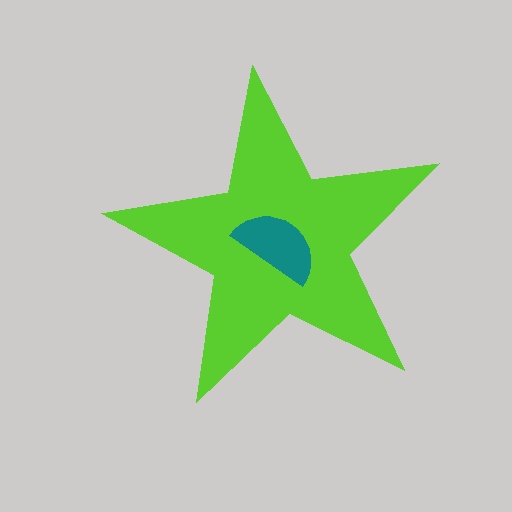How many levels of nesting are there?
2.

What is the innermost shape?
The teal semicircle.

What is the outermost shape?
The lime star.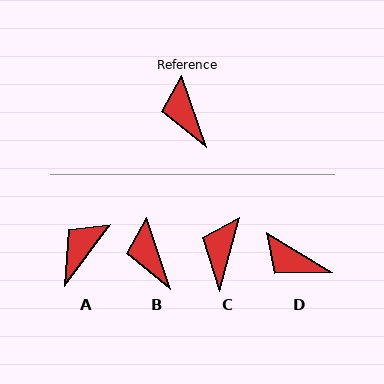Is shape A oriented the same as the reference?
No, it is off by about 55 degrees.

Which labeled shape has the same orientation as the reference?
B.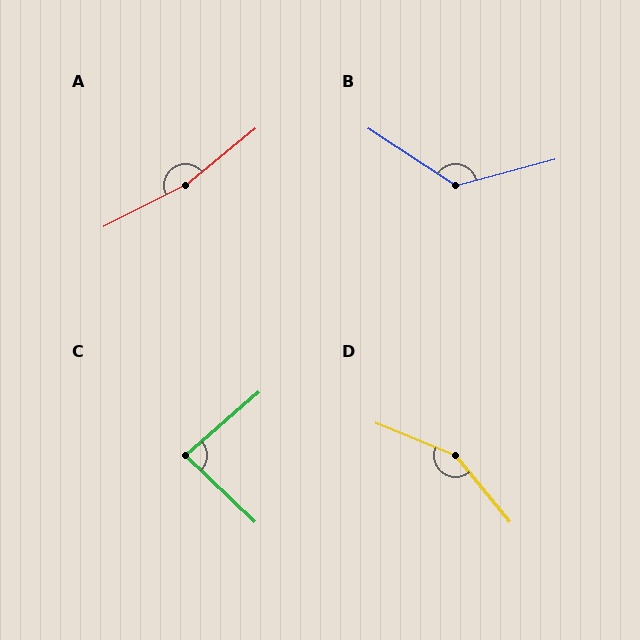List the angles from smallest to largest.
C (85°), B (132°), D (151°), A (168°).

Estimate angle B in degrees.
Approximately 132 degrees.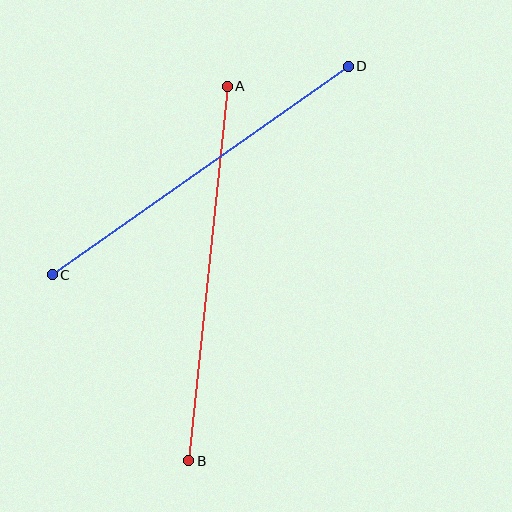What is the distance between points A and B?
The distance is approximately 377 pixels.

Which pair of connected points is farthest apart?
Points A and B are farthest apart.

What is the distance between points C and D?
The distance is approximately 363 pixels.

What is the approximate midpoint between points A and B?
The midpoint is at approximately (208, 273) pixels.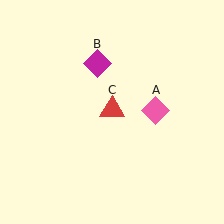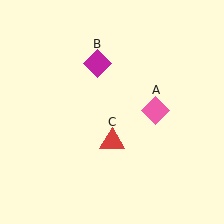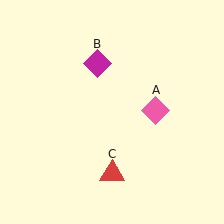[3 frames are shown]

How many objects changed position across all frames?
1 object changed position: red triangle (object C).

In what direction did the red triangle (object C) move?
The red triangle (object C) moved down.